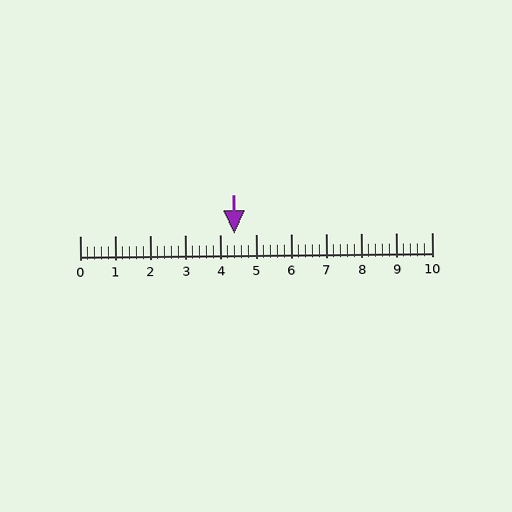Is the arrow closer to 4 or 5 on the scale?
The arrow is closer to 4.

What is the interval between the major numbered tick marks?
The major tick marks are spaced 1 units apart.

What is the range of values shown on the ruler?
The ruler shows values from 0 to 10.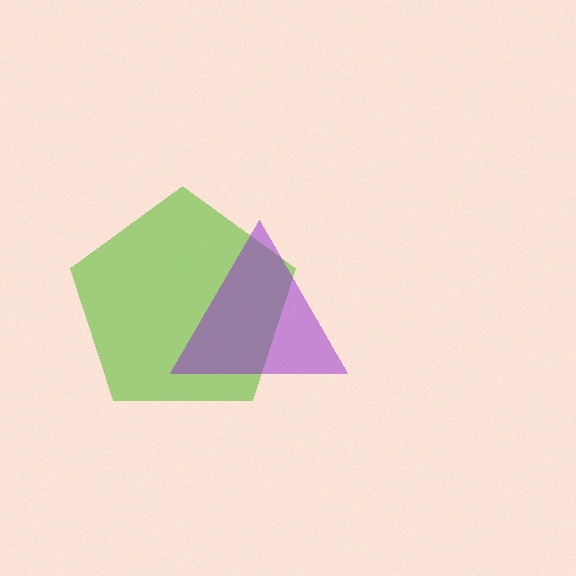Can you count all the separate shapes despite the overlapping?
Yes, there are 2 separate shapes.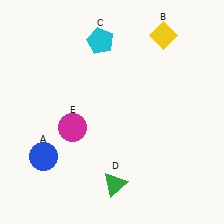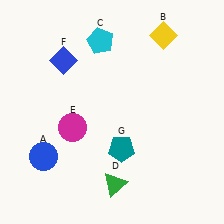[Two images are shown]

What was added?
A blue diamond (F), a teal pentagon (G) were added in Image 2.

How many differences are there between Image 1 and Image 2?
There are 2 differences between the two images.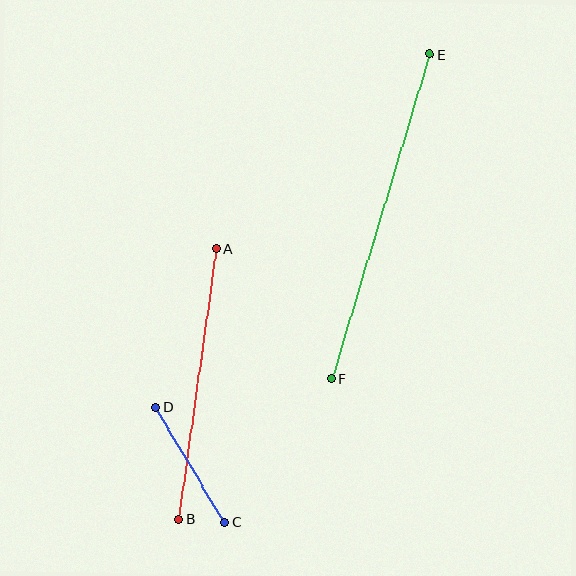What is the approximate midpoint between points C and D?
The midpoint is at approximately (190, 465) pixels.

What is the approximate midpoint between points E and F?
The midpoint is at approximately (381, 216) pixels.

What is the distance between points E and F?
The distance is approximately 339 pixels.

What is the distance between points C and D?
The distance is approximately 134 pixels.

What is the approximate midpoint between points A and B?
The midpoint is at approximately (197, 384) pixels.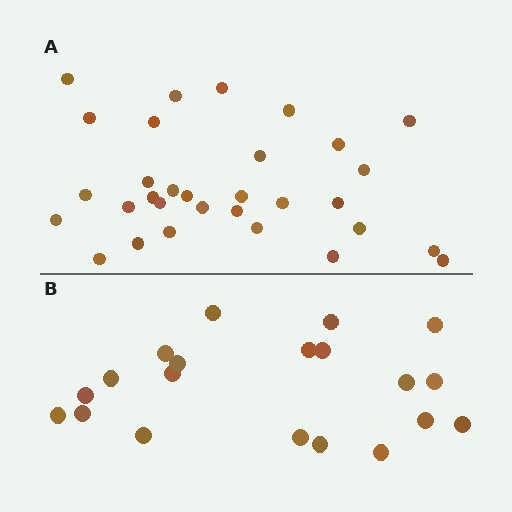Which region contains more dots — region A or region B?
Region A (the top region) has more dots.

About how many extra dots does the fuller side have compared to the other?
Region A has roughly 12 or so more dots than region B.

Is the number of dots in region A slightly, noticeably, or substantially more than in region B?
Region A has substantially more. The ratio is roughly 1.6 to 1.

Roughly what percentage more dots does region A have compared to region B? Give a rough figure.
About 55% more.